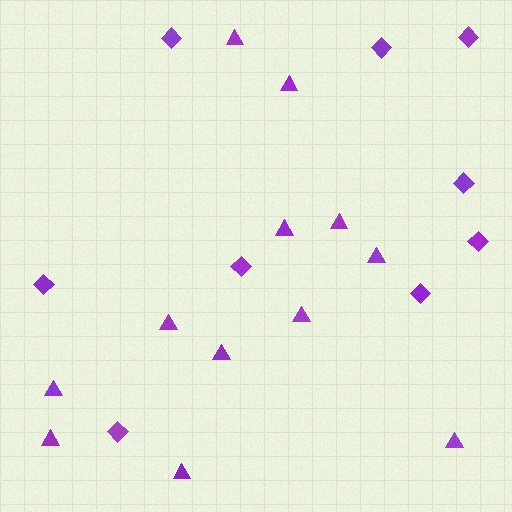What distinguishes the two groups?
There are 2 groups: one group of diamonds (9) and one group of triangles (12).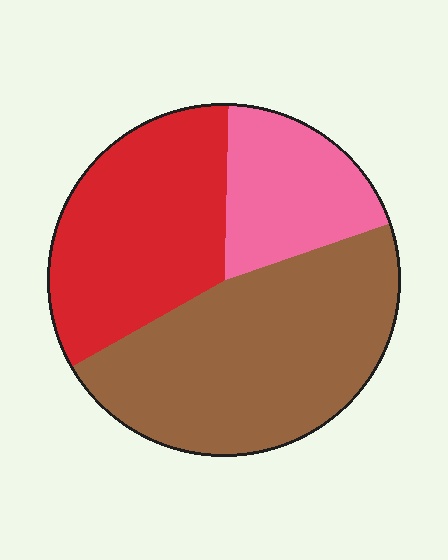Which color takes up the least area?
Pink, at roughly 20%.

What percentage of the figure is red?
Red takes up about one third (1/3) of the figure.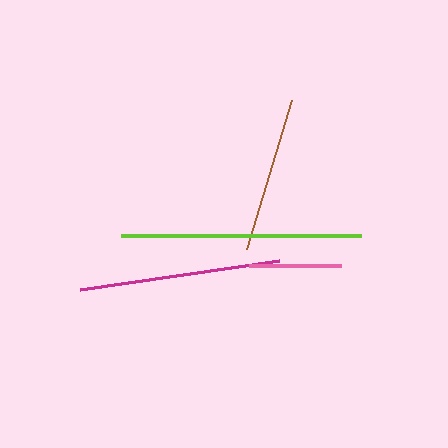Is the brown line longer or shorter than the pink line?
The brown line is longer than the pink line.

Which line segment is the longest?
The lime line is the longest at approximately 240 pixels.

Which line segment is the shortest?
The pink line is the shortest at approximately 91 pixels.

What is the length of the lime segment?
The lime segment is approximately 240 pixels long.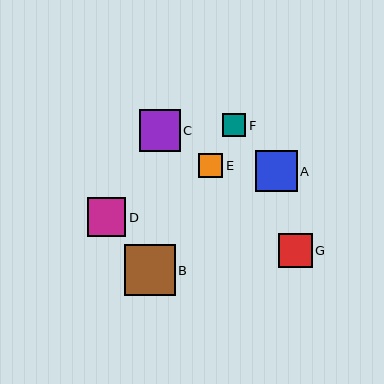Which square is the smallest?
Square F is the smallest with a size of approximately 23 pixels.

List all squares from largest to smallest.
From largest to smallest: B, A, C, D, G, E, F.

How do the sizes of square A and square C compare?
Square A and square C are approximately the same size.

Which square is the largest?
Square B is the largest with a size of approximately 51 pixels.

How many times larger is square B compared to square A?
Square B is approximately 1.2 times the size of square A.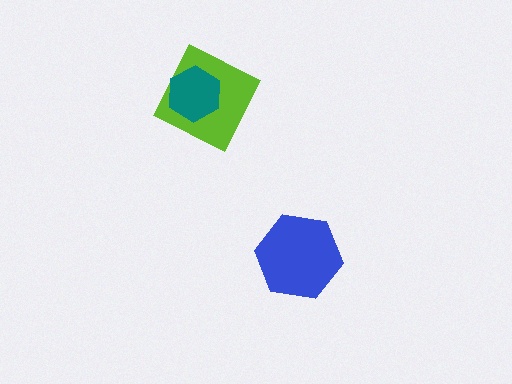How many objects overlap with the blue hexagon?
0 objects overlap with the blue hexagon.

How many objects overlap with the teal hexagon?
1 object overlaps with the teal hexagon.